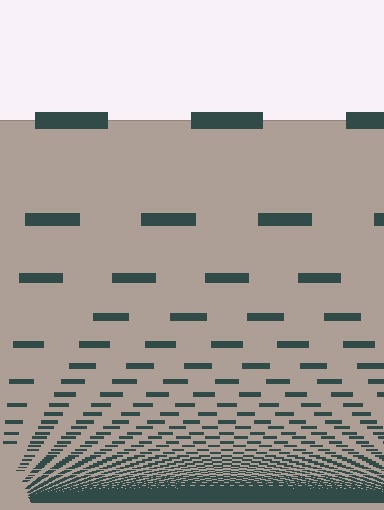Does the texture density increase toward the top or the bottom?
Density increases toward the bottom.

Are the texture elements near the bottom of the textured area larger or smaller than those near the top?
Smaller. The gradient is inverted — elements near the bottom are smaller and denser.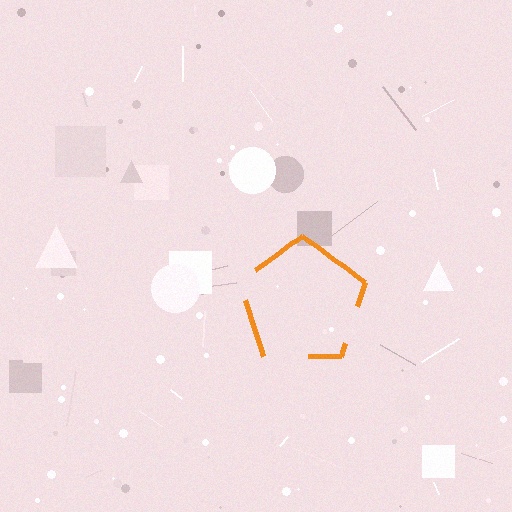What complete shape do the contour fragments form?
The contour fragments form a pentagon.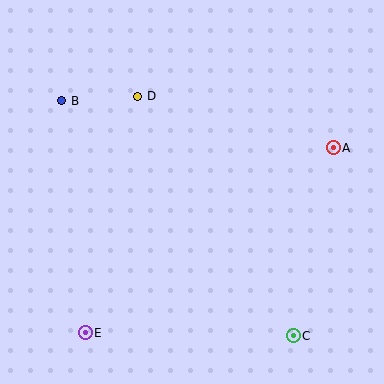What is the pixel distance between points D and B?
The distance between D and B is 76 pixels.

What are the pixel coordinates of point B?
Point B is at (62, 101).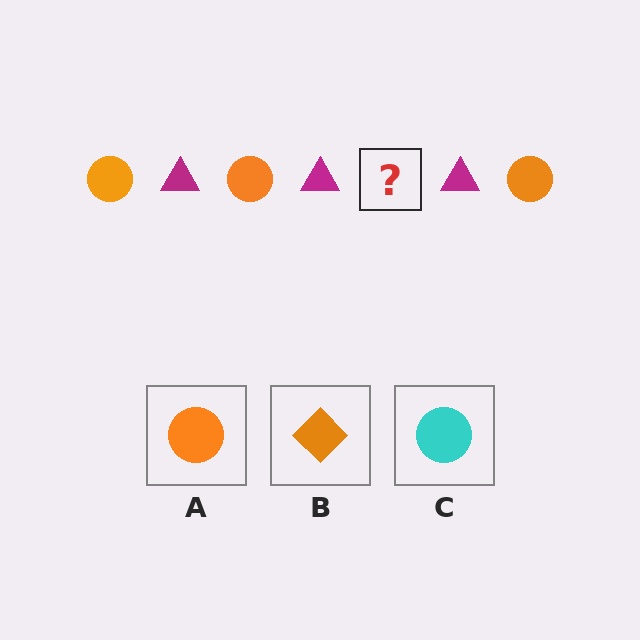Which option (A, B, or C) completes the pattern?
A.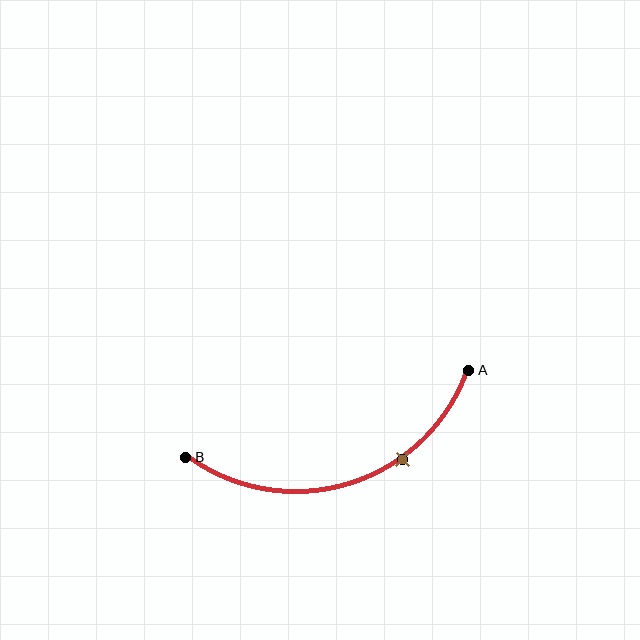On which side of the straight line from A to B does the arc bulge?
The arc bulges below the straight line connecting A and B.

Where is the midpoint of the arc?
The arc midpoint is the point on the curve farthest from the straight line joining A and B. It sits below that line.